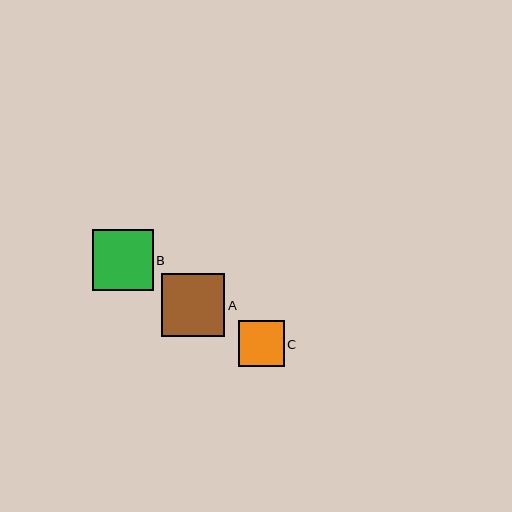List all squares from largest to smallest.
From largest to smallest: A, B, C.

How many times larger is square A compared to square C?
Square A is approximately 1.4 times the size of square C.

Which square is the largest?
Square A is the largest with a size of approximately 63 pixels.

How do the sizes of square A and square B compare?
Square A and square B are approximately the same size.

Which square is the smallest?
Square C is the smallest with a size of approximately 46 pixels.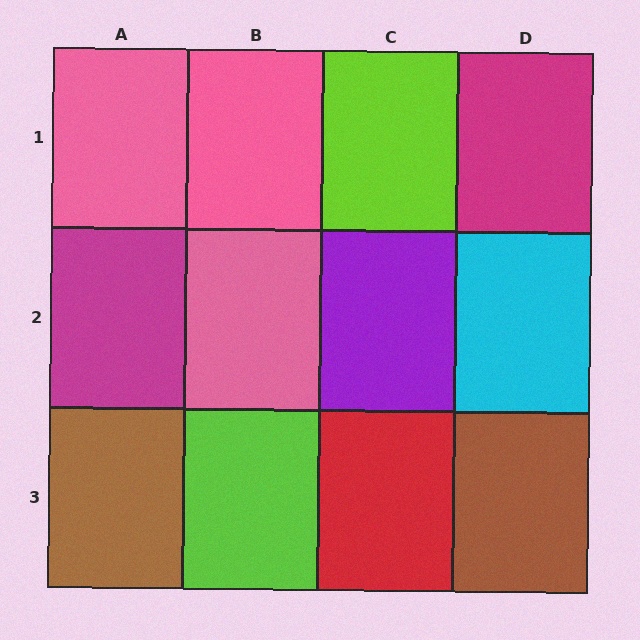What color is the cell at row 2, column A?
Magenta.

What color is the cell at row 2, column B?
Pink.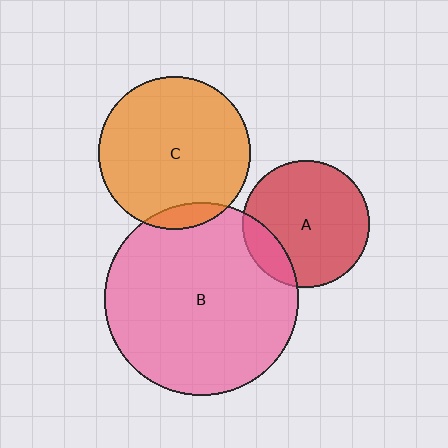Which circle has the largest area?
Circle B (pink).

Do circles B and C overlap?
Yes.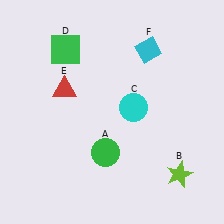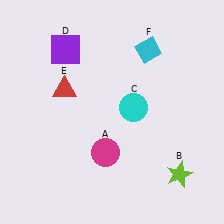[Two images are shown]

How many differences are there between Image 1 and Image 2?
There are 2 differences between the two images.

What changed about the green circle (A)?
In Image 1, A is green. In Image 2, it changed to magenta.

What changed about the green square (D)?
In Image 1, D is green. In Image 2, it changed to purple.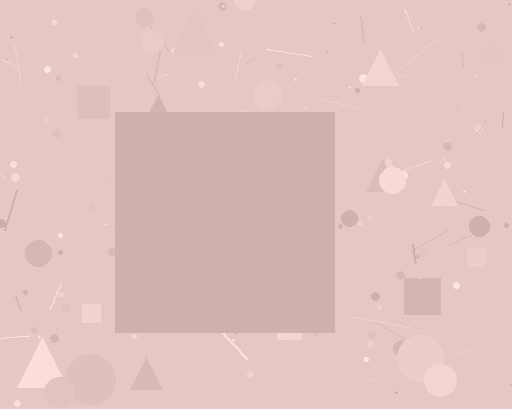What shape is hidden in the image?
A square is hidden in the image.